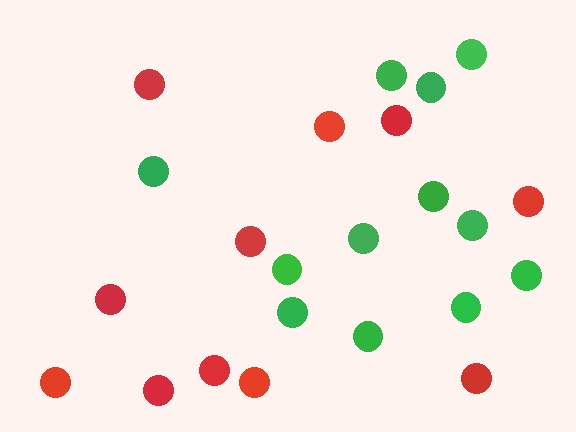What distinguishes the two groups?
There are 2 groups: one group of red circles (11) and one group of green circles (12).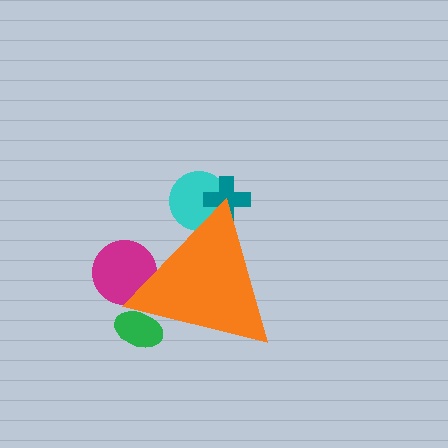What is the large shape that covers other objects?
An orange triangle.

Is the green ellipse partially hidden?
Yes, the green ellipse is partially hidden behind the orange triangle.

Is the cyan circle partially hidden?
Yes, the cyan circle is partially hidden behind the orange triangle.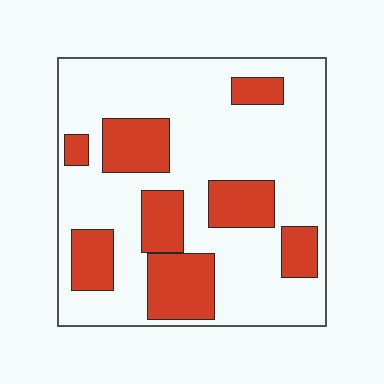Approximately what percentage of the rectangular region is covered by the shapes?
Approximately 30%.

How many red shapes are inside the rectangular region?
8.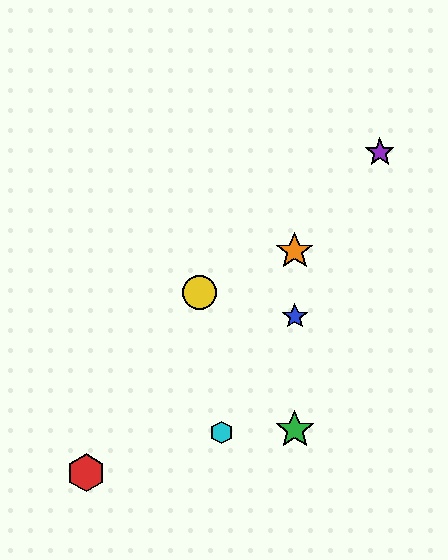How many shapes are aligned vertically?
3 shapes (the blue star, the green star, the orange star) are aligned vertically.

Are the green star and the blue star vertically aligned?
Yes, both are at x≈295.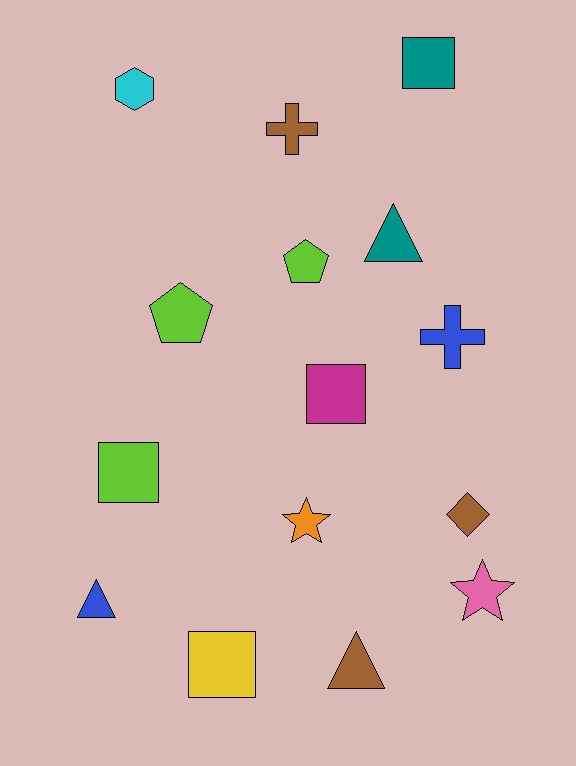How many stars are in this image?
There are 2 stars.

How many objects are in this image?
There are 15 objects.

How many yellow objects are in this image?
There is 1 yellow object.